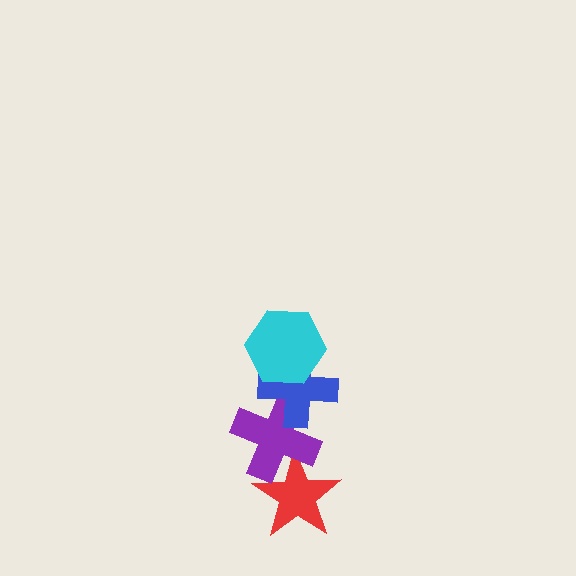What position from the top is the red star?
The red star is 4th from the top.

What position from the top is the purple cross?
The purple cross is 3rd from the top.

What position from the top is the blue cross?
The blue cross is 2nd from the top.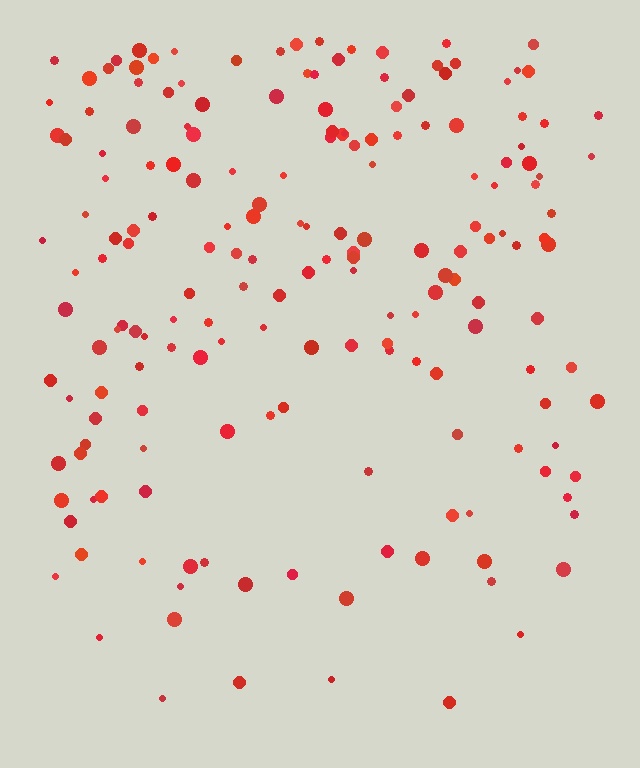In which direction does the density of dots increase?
From bottom to top, with the top side densest.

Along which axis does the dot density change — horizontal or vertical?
Vertical.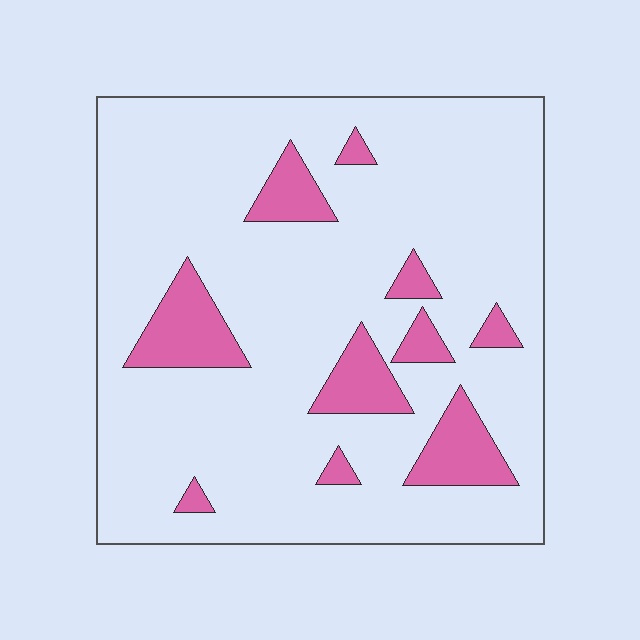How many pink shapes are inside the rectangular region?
10.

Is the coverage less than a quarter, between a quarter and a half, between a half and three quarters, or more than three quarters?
Less than a quarter.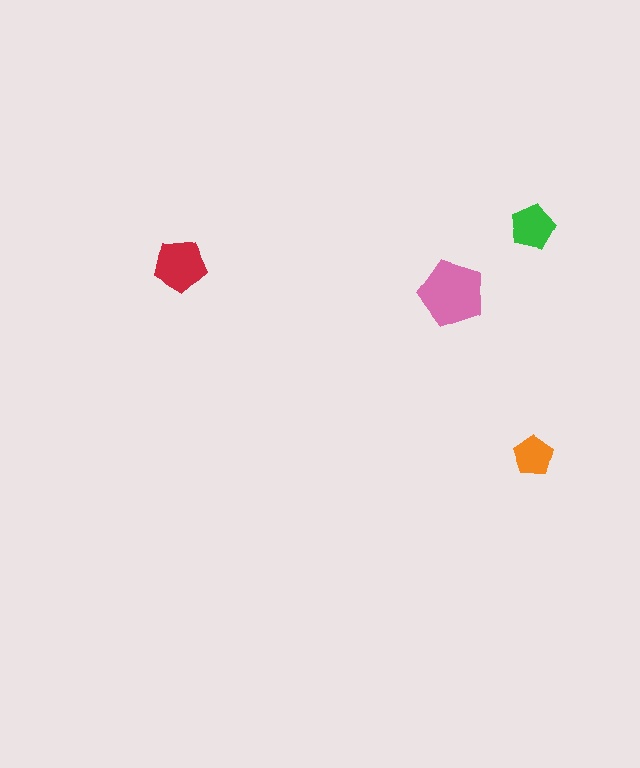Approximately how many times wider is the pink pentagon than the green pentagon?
About 1.5 times wider.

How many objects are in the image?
There are 4 objects in the image.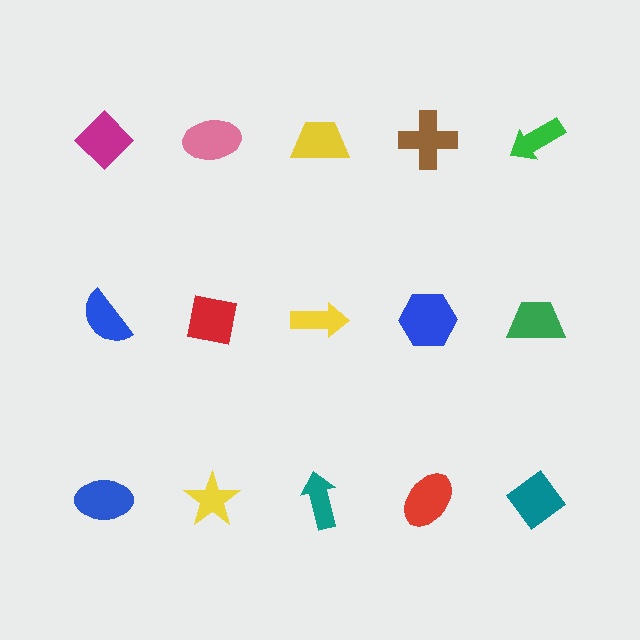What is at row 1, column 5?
A green arrow.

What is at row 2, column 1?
A blue semicircle.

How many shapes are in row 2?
5 shapes.